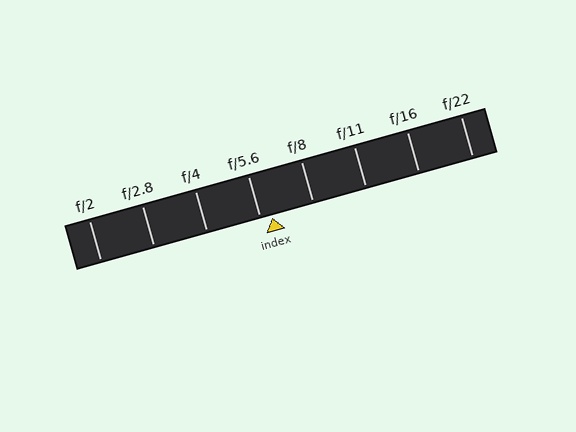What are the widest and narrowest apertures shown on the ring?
The widest aperture shown is f/2 and the narrowest is f/22.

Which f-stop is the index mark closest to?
The index mark is closest to f/5.6.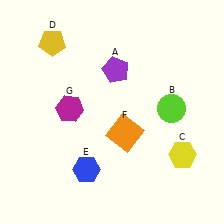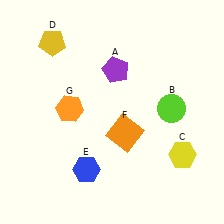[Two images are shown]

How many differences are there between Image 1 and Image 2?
There is 1 difference between the two images.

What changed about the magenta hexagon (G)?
In Image 1, G is magenta. In Image 2, it changed to orange.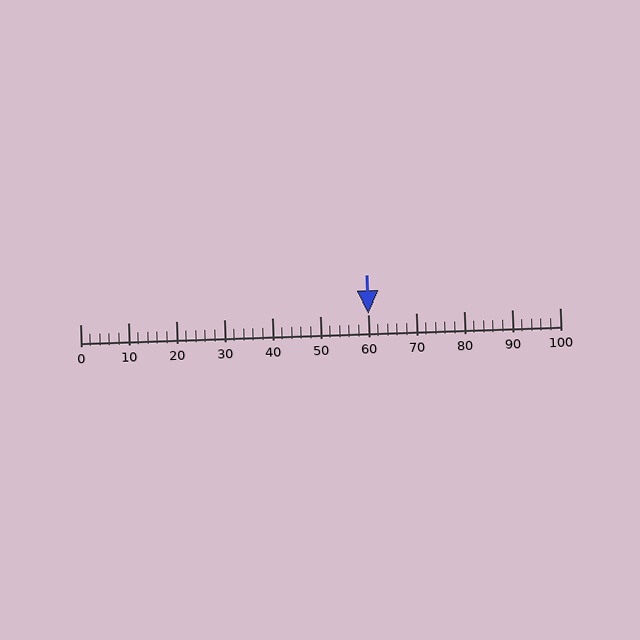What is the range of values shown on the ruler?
The ruler shows values from 0 to 100.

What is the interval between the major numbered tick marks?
The major tick marks are spaced 10 units apart.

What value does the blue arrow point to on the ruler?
The blue arrow points to approximately 60.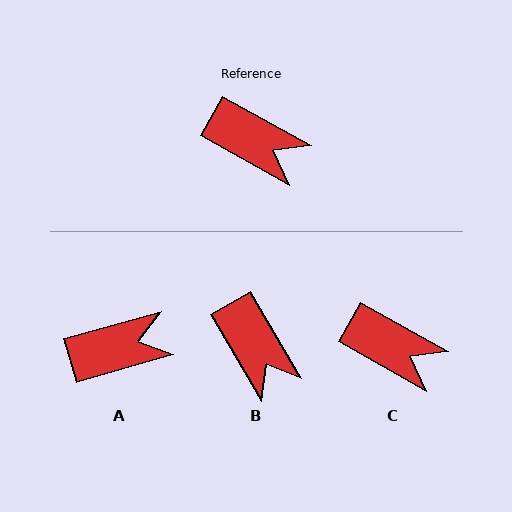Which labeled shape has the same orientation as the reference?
C.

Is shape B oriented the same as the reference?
No, it is off by about 31 degrees.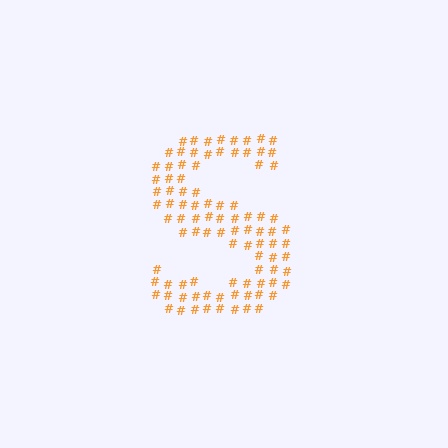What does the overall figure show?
The overall figure shows the letter S.